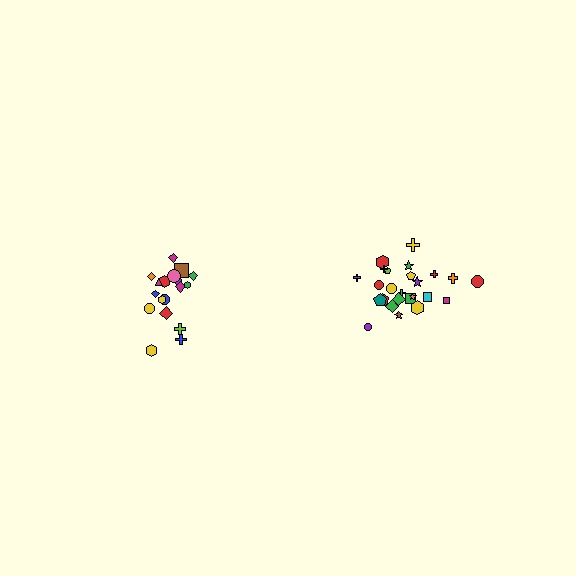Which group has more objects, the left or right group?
The right group.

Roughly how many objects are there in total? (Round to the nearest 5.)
Roughly 45 objects in total.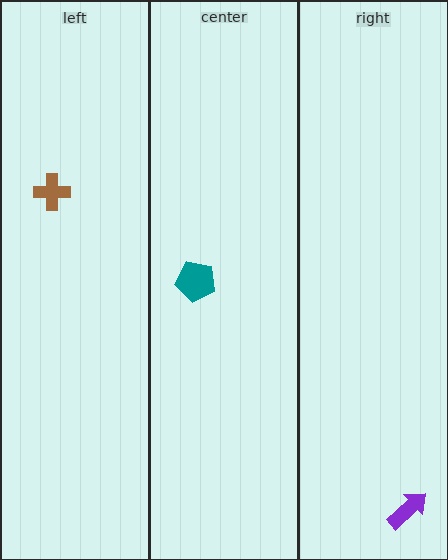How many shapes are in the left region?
1.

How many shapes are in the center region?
1.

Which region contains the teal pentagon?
The center region.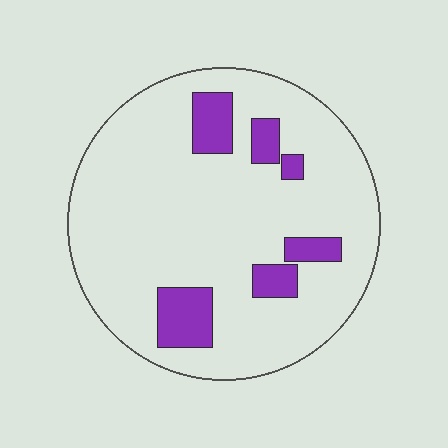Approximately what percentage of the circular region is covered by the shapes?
Approximately 15%.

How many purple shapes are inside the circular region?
6.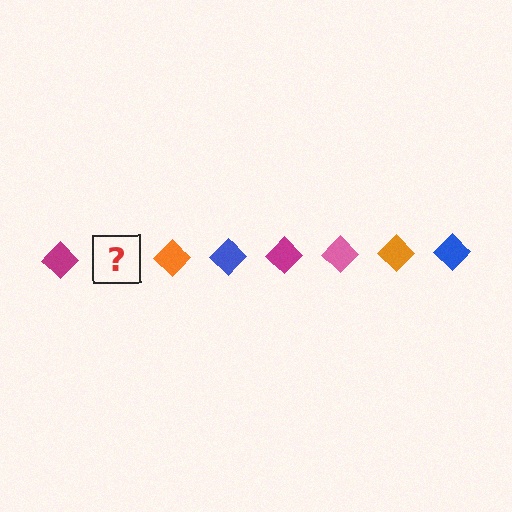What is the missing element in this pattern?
The missing element is a pink diamond.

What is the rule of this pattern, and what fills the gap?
The rule is that the pattern cycles through magenta, pink, orange, blue diamonds. The gap should be filled with a pink diamond.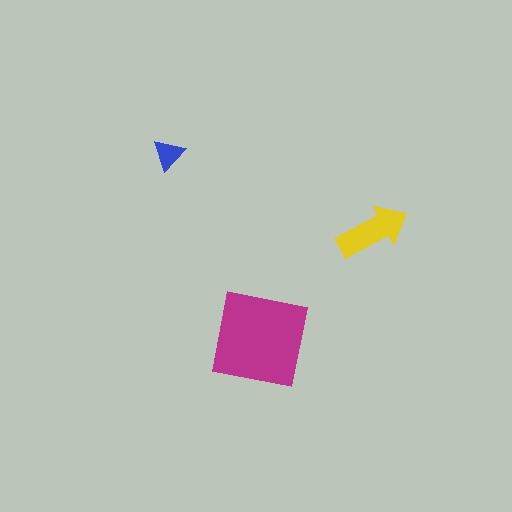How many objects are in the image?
There are 3 objects in the image.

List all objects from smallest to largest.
The blue triangle, the yellow arrow, the magenta square.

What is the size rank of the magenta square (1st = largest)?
1st.